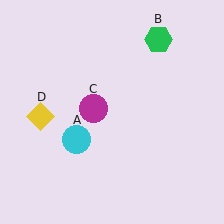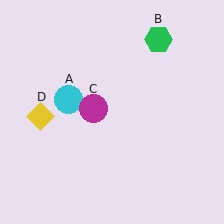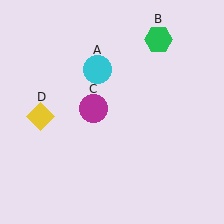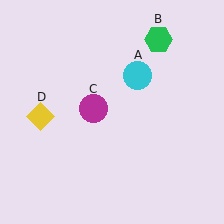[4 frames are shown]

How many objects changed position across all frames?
1 object changed position: cyan circle (object A).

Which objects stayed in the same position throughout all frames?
Green hexagon (object B) and magenta circle (object C) and yellow diamond (object D) remained stationary.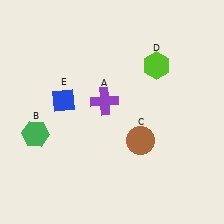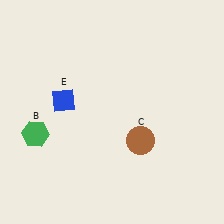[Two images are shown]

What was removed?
The purple cross (A), the lime hexagon (D) were removed in Image 2.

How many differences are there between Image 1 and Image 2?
There are 2 differences between the two images.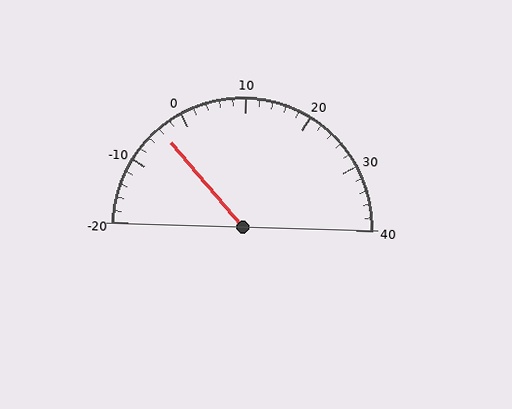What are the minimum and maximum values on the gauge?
The gauge ranges from -20 to 40.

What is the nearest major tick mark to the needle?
The nearest major tick mark is 0.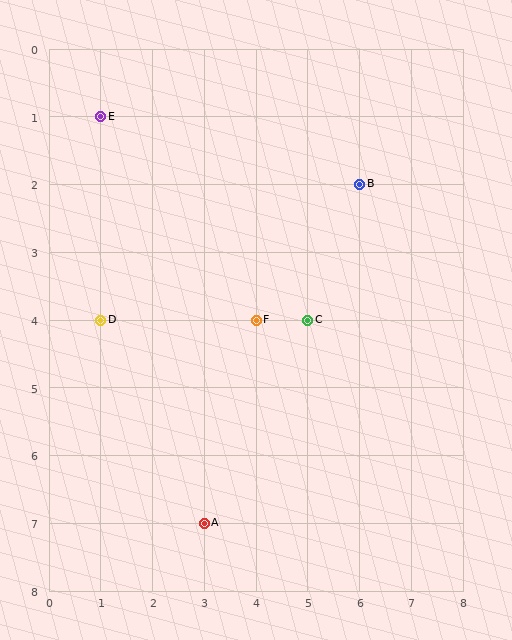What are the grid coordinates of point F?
Point F is at grid coordinates (4, 4).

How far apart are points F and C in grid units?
Points F and C are 1 column apart.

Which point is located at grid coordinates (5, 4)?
Point C is at (5, 4).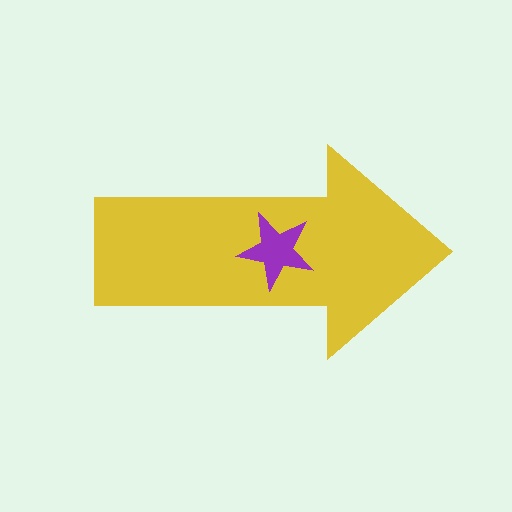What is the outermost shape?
The yellow arrow.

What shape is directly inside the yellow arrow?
The purple star.